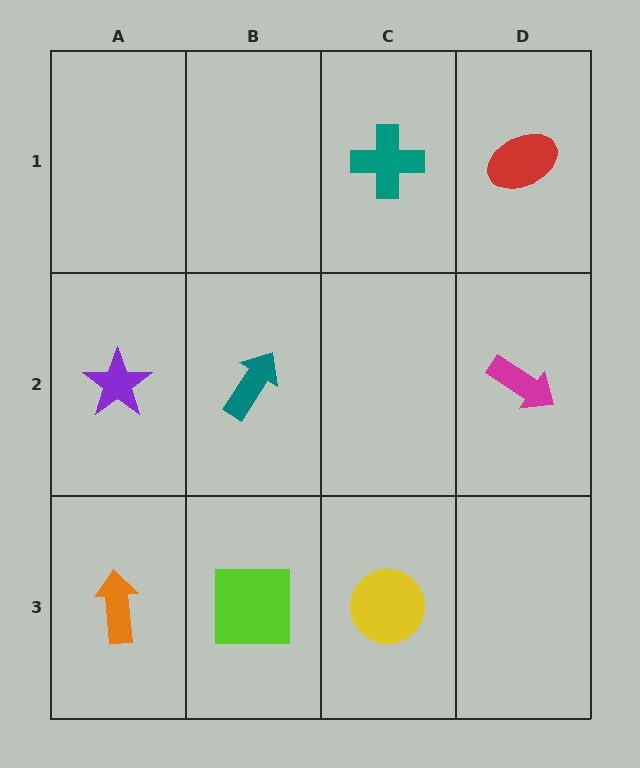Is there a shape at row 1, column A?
No, that cell is empty.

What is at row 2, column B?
A teal arrow.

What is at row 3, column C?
A yellow circle.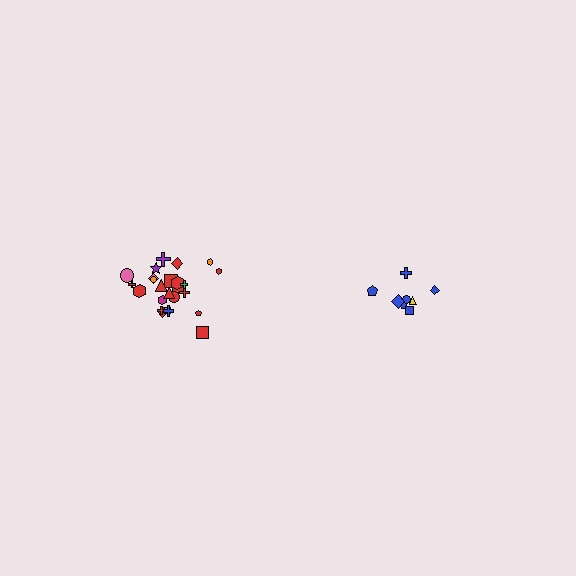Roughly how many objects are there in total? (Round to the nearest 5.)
Roughly 35 objects in total.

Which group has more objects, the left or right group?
The left group.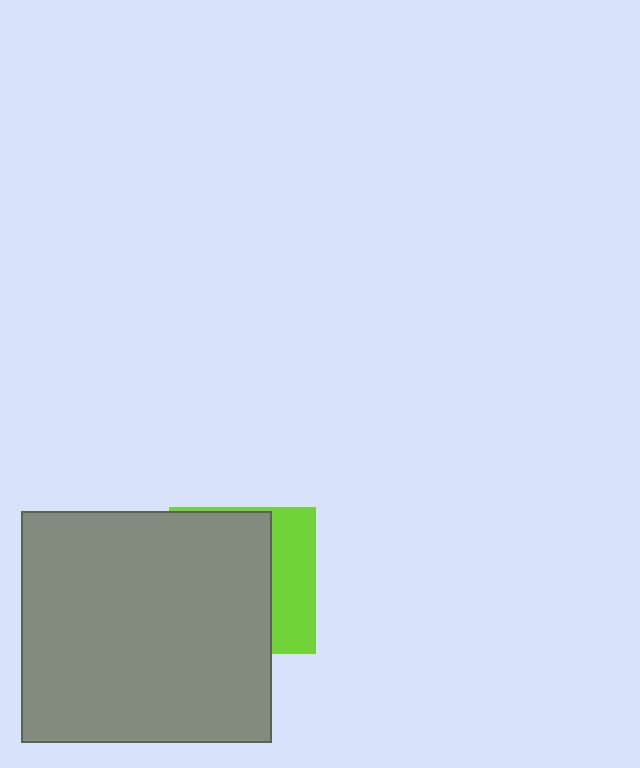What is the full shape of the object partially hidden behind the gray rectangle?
The partially hidden object is a lime square.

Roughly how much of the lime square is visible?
A small part of it is visible (roughly 32%).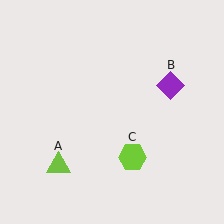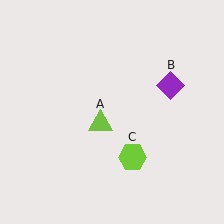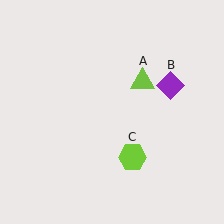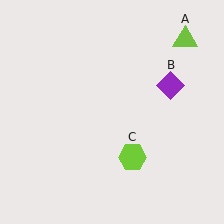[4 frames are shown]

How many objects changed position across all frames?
1 object changed position: lime triangle (object A).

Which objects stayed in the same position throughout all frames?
Purple diamond (object B) and lime hexagon (object C) remained stationary.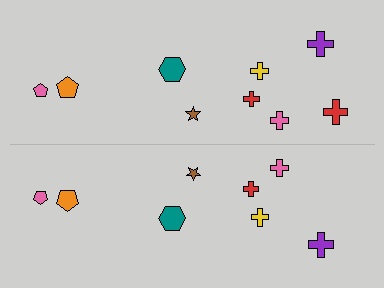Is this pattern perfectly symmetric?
No, the pattern is not perfectly symmetric. A red cross is missing from the bottom side.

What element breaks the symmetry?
A red cross is missing from the bottom side.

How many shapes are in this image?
There are 17 shapes in this image.